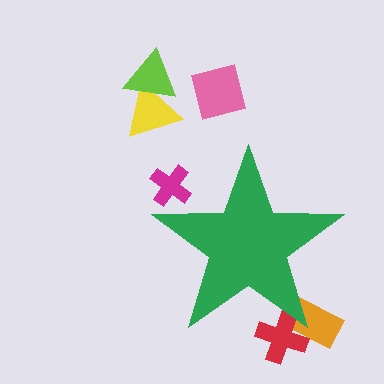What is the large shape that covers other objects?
A green star.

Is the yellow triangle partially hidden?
No, the yellow triangle is fully visible.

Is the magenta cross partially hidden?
Yes, the magenta cross is partially hidden behind the green star.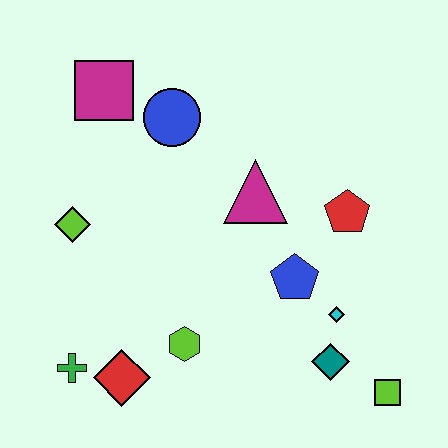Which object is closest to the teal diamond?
The cyan diamond is closest to the teal diamond.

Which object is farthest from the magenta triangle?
The green cross is farthest from the magenta triangle.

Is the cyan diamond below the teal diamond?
No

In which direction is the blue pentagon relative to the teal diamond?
The blue pentagon is above the teal diamond.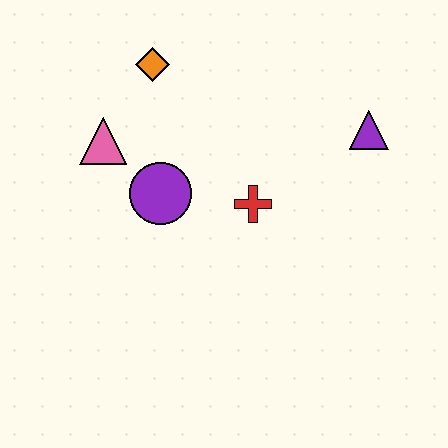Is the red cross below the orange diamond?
Yes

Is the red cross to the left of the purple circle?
No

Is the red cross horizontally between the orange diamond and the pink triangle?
No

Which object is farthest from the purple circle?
The purple triangle is farthest from the purple circle.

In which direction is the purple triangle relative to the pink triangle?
The purple triangle is to the right of the pink triangle.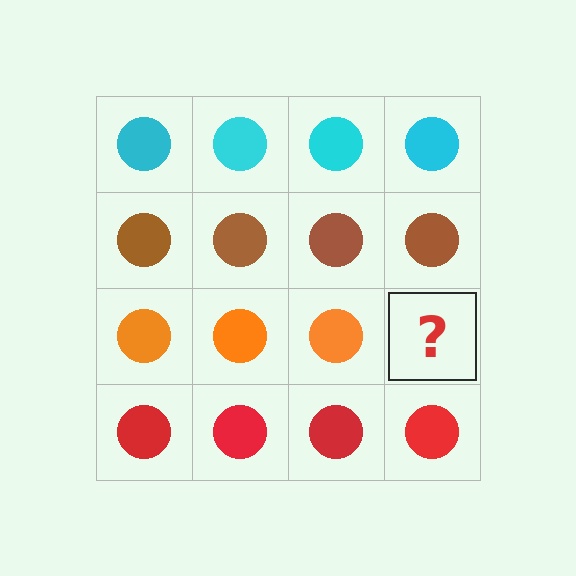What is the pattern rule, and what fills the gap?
The rule is that each row has a consistent color. The gap should be filled with an orange circle.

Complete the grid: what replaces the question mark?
The question mark should be replaced with an orange circle.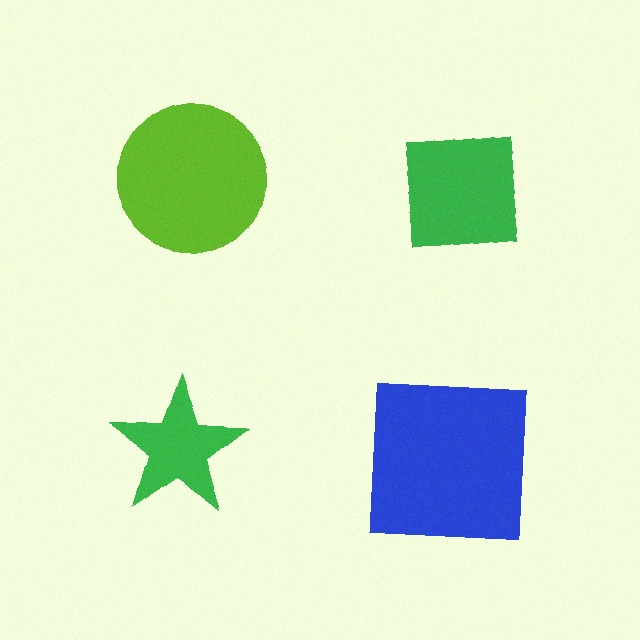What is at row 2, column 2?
A blue square.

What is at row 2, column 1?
A green star.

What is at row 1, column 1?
A lime circle.